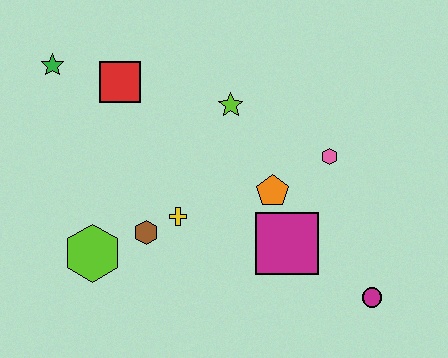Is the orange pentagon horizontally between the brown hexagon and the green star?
No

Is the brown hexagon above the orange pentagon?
No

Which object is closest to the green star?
The red square is closest to the green star.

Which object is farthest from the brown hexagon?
The magenta circle is farthest from the brown hexagon.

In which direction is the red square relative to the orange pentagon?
The red square is to the left of the orange pentagon.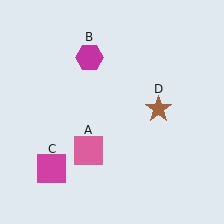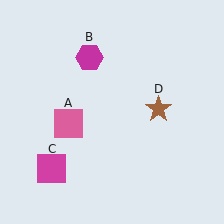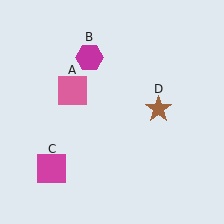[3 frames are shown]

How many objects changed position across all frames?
1 object changed position: pink square (object A).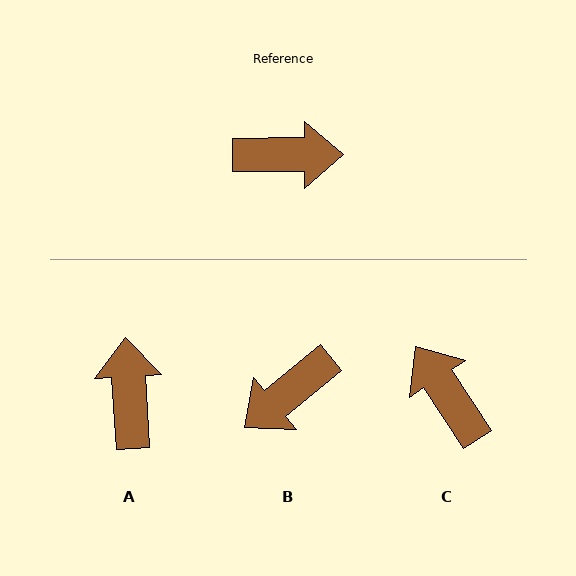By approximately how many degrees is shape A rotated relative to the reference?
Approximately 93 degrees counter-clockwise.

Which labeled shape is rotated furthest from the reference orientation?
B, about 141 degrees away.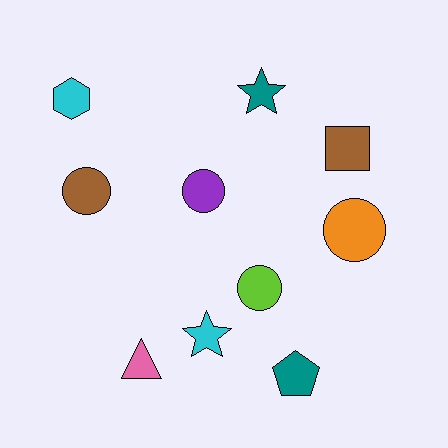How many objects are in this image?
There are 10 objects.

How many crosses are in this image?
There are no crosses.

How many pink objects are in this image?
There is 1 pink object.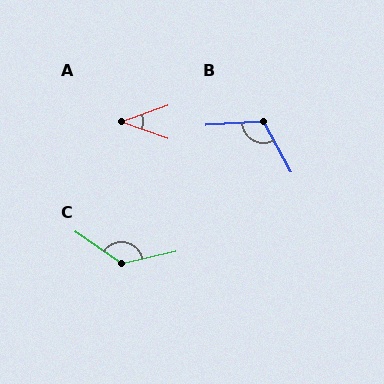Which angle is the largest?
C, at approximately 132 degrees.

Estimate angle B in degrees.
Approximately 114 degrees.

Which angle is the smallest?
A, at approximately 39 degrees.